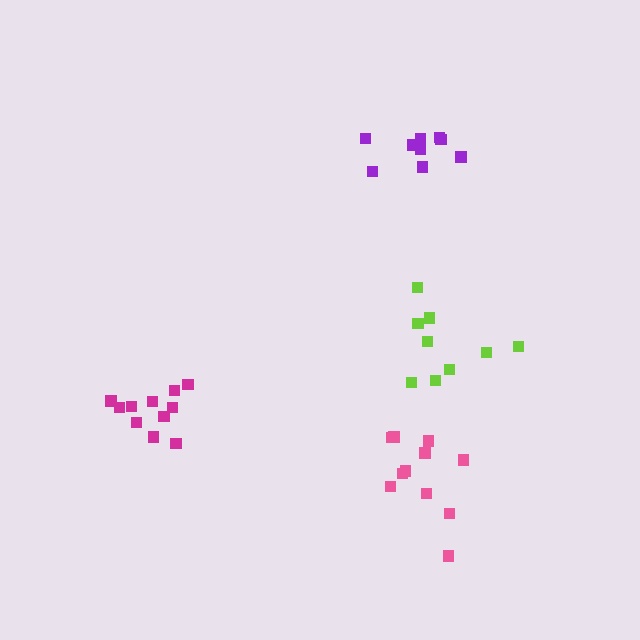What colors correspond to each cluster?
The clusters are colored: purple, pink, magenta, lime.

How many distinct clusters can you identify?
There are 4 distinct clusters.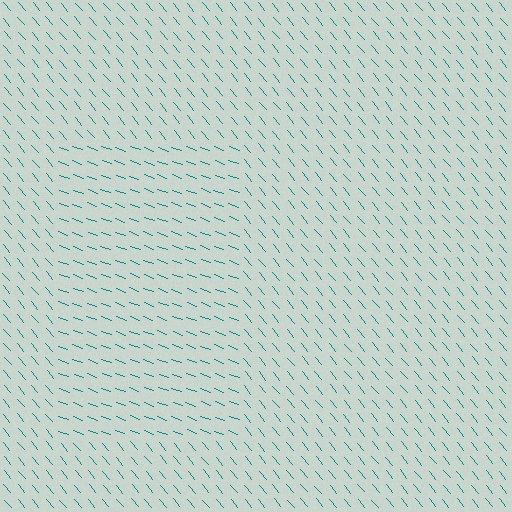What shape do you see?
I see a rectangle.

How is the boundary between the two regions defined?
The boundary is defined purely by a change in line orientation (approximately 30 degrees difference). All lines are the same color and thickness.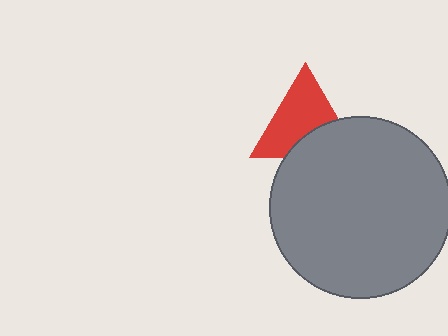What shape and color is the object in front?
The object in front is a gray circle.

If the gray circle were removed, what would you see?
You would see the complete red triangle.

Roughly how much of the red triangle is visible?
Most of it is visible (roughly 67%).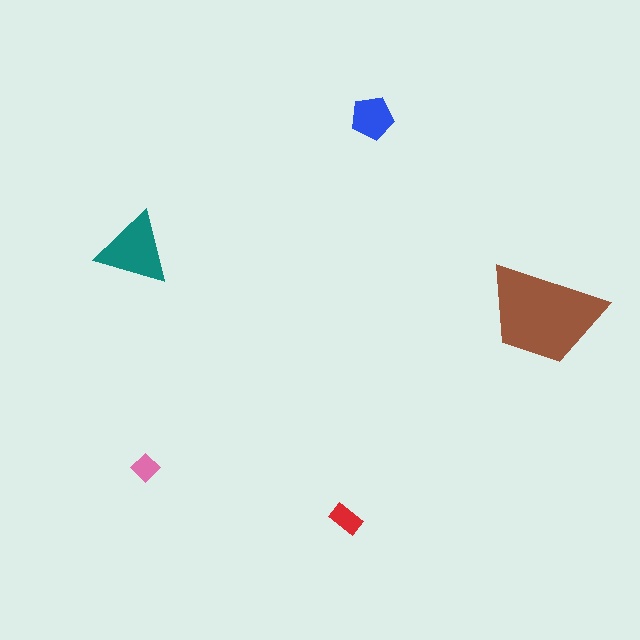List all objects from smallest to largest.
The pink diamond, the red rectangle, the blue pentagon, the teal triangle, the brown trapezoid.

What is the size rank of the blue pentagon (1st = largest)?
3rd.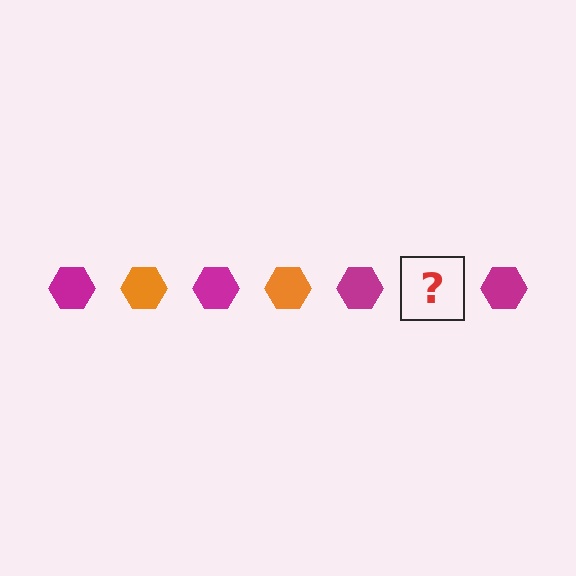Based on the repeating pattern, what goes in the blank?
The blank should be an orange hexagon.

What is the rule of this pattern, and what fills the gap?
The rule is that the pattern cycles through magenta, orange hexagons. The gap should be filled with an orange hexagon.